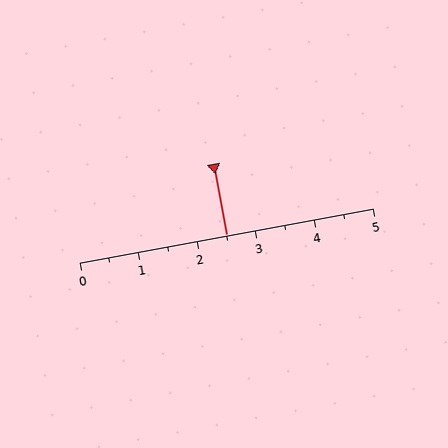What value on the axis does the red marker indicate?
The marker indicates approximately 2.5.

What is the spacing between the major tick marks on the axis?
The major ticks are spaced 1 apart.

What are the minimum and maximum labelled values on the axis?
The axis runs from 0 to 5.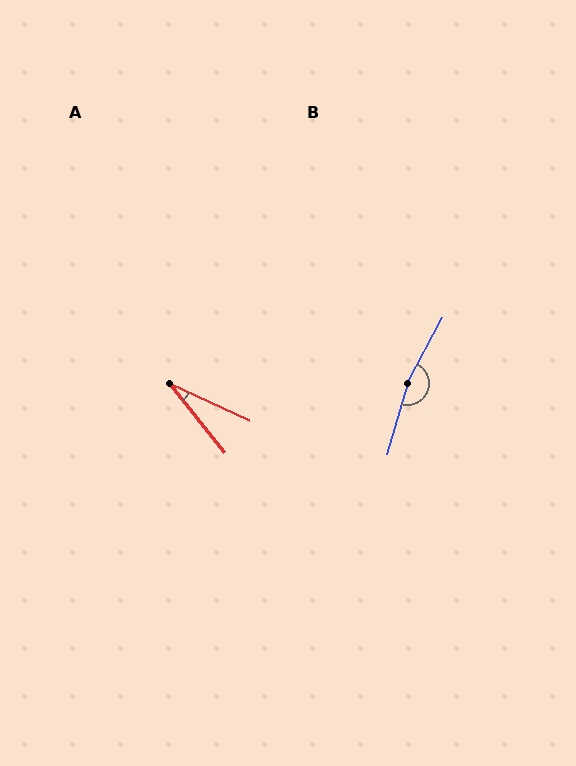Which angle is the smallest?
A, at approximately 27 degrees.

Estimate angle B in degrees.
Approximately 168 degrees.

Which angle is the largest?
B, at approximately 168 degrees.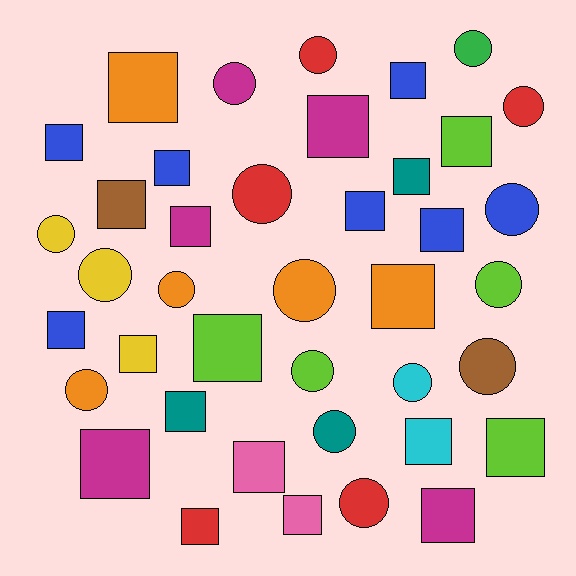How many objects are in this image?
There are 40 objects.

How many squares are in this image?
There are 23 squares.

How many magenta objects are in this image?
There are 5 magenta objects.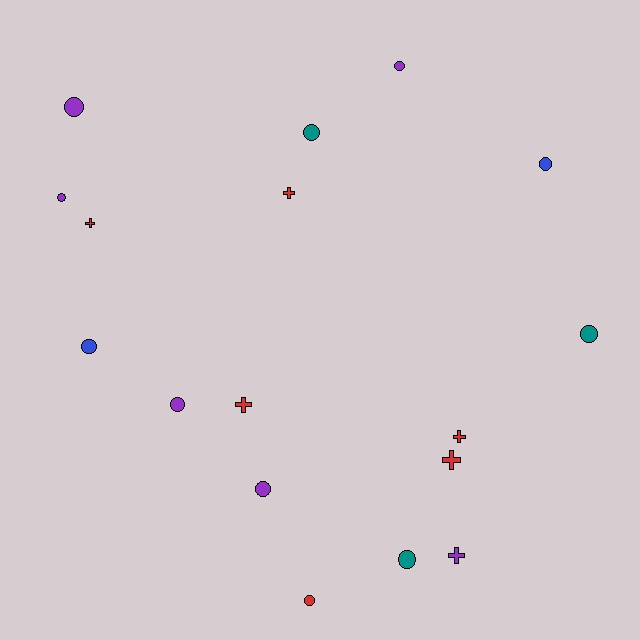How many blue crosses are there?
There are no blue crosses.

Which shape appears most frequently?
Circle, with 11 objects.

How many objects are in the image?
There are 17 objects.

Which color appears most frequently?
Purple, with 6 objects.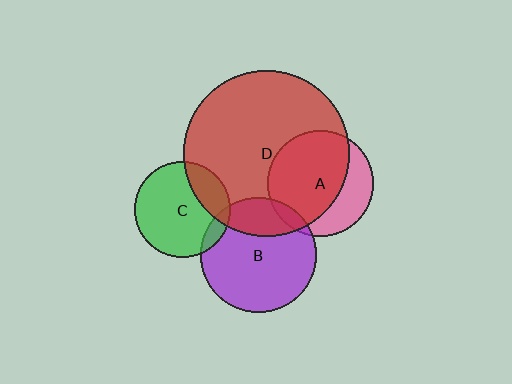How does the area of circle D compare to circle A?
Approximately 2.4 times.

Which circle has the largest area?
Circle D (red).